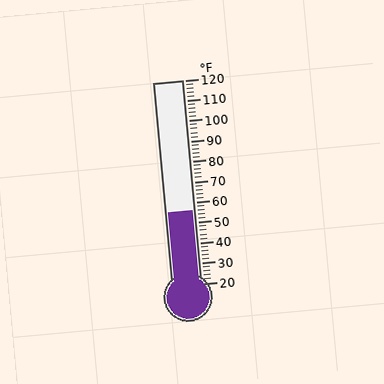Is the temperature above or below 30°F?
The temperature is above 30°F.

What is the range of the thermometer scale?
The thermometer scale ranges from 20°F to 120°F.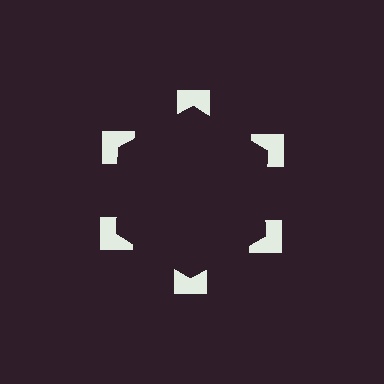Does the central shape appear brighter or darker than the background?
It typically appears slightly darker than the background, even though no actual brightness change is drawn.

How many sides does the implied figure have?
6 sides.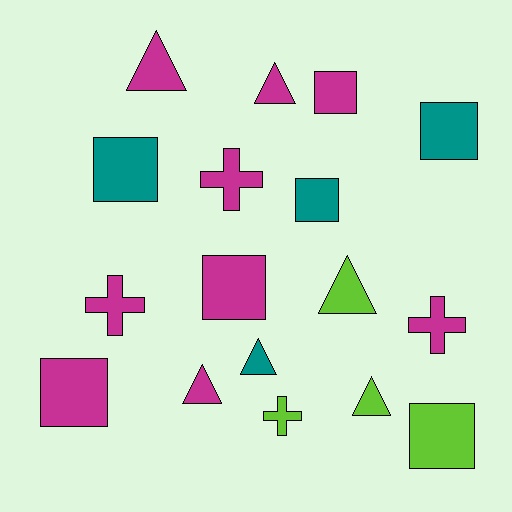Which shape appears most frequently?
Square, with 7 objects.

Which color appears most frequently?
Magenta, with 9 objects.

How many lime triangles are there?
There are 2 lime triangles.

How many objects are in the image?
There are 17 objects.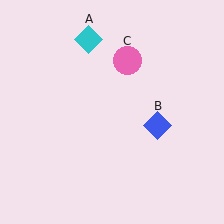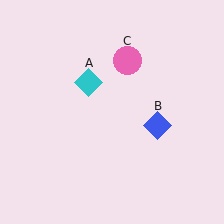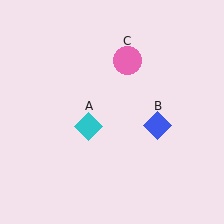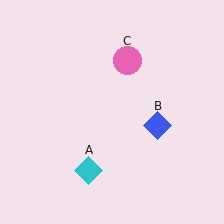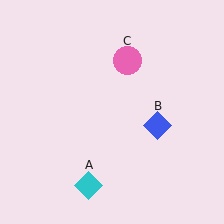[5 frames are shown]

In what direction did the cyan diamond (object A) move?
The cyan diamond (object A) moved down.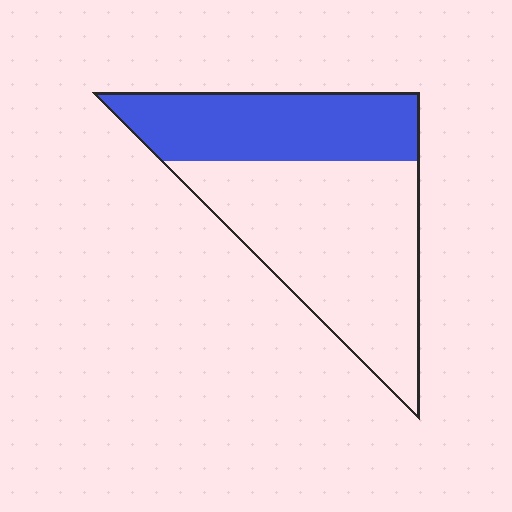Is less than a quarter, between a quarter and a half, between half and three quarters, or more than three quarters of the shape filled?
Between a quarter and a half.